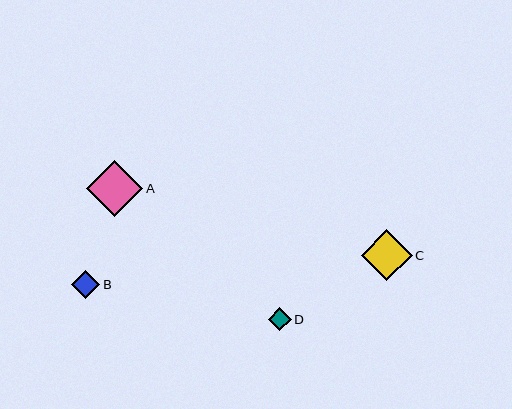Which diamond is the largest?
Diamond A is the largest with a size of approximately 57 pixels.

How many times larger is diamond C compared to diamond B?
Diamond C is approximately 1.8 times the size of diamond B.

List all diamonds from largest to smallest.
From largest to smallest: A, C, B, D.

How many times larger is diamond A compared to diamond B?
Diamond A is approximately 2.0 times the size of diamond B.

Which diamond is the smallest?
Diamond D is the smallest with a size of approximately 23 pixels.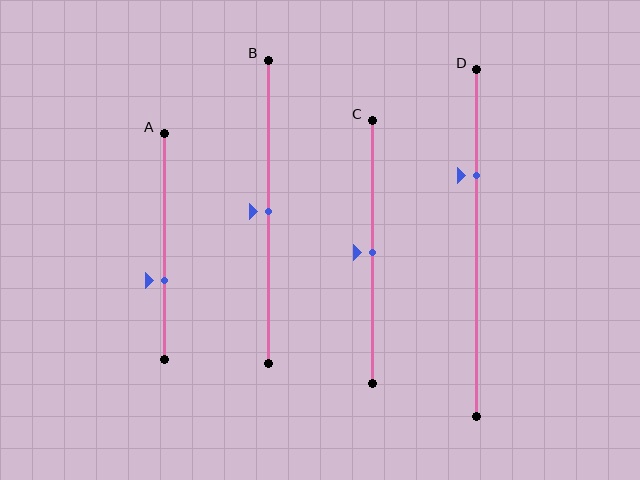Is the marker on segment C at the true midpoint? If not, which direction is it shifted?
Yes, the marker on segment C is at the true midpoint.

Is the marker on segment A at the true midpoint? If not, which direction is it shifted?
No, the marker on segment A is shifted downward by about 15% of the segment length.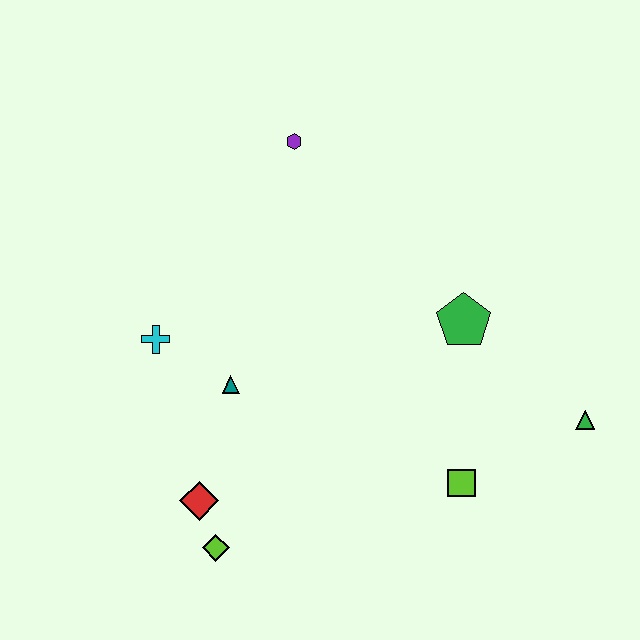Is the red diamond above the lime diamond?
Yes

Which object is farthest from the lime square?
The purple hexagon is farthest from the lime square.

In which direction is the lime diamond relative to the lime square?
The lime diamond is to the left of the lime square.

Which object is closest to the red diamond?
The lime diamond is closest to the red diamond.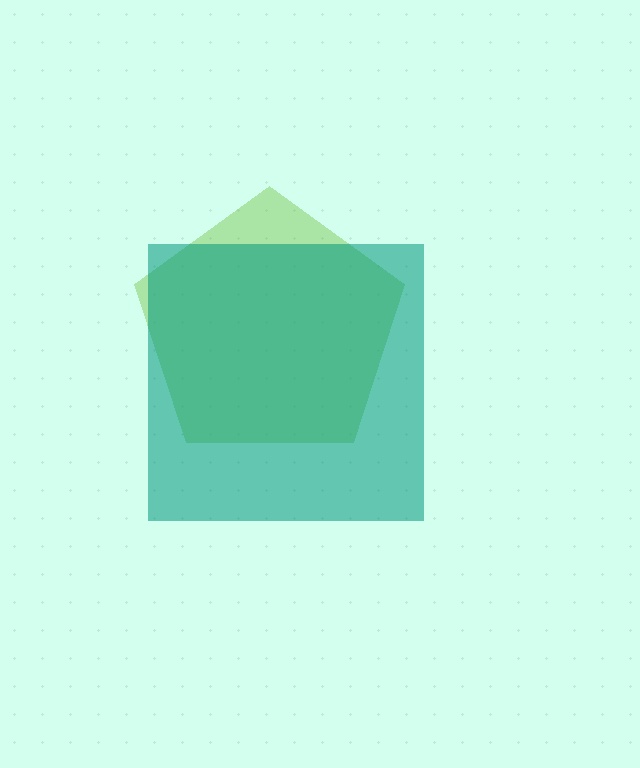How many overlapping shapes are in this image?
There are 2 overlapping shapes in the image.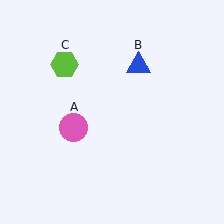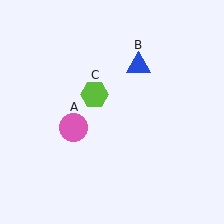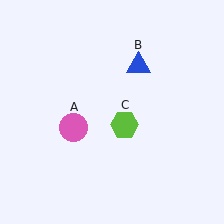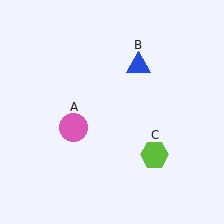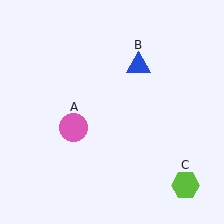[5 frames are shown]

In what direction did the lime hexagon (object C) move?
The lime hexagon (object C) moved down and to the right.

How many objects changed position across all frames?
1 object changed position: lime hexagon (object C).